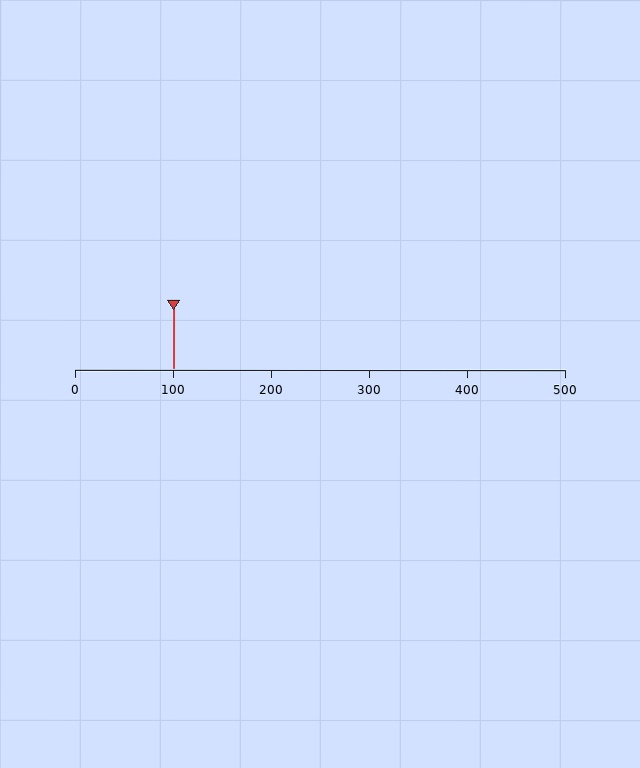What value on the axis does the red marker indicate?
The marker indicates approximately 100.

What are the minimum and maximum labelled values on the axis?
The axis runs from 0 to 500.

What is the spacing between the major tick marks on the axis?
The major ticks are spaced 100 apart.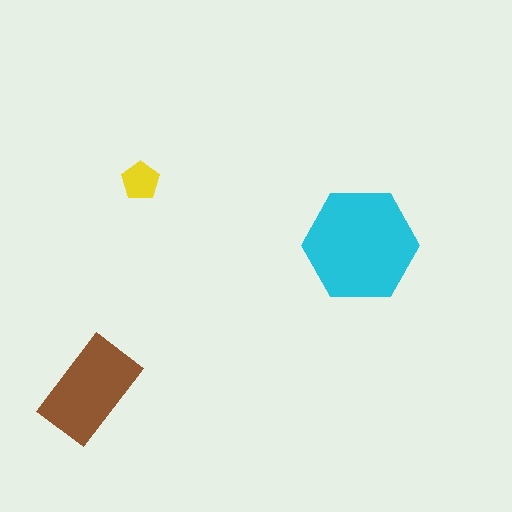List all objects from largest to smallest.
The cyan hexagon, the brown rectangle, the yellow pentagon.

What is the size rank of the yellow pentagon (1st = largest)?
3rd.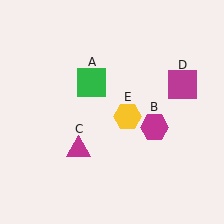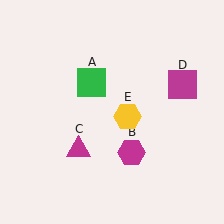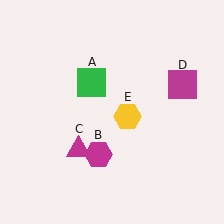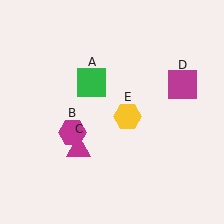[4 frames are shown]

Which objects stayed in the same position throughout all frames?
Green square (object A) and magenta triangle (object C) and magenta square (object D) and yellow hexagon (object E) remained stationary.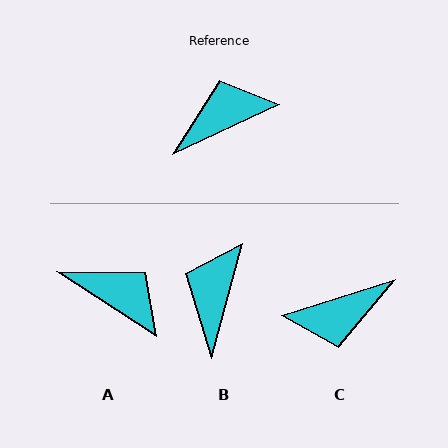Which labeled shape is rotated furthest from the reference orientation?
C, about 173 degrees away.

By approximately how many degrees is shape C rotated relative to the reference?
Approximately 173 degrees counter-clockwise.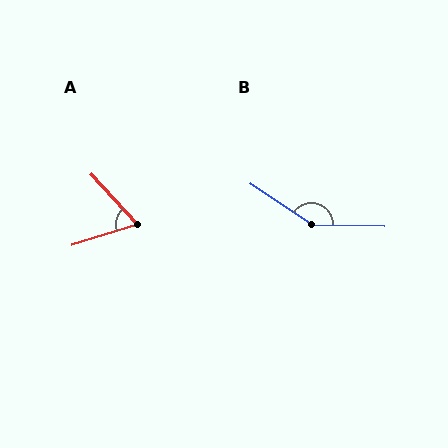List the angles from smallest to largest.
A (64°), B (147°).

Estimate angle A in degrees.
Approximately 64 degrees.